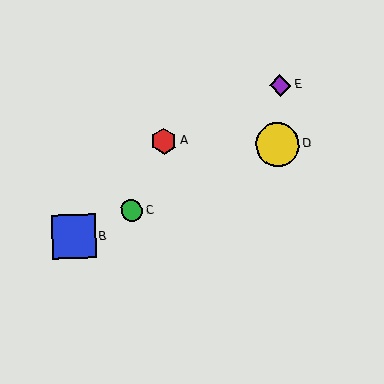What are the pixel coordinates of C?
Object C is at (132, 211).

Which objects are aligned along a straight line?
Objects B, C, D are aligned along a straight line.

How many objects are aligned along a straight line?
3 objects (B, C, D) are aligned along a straight line.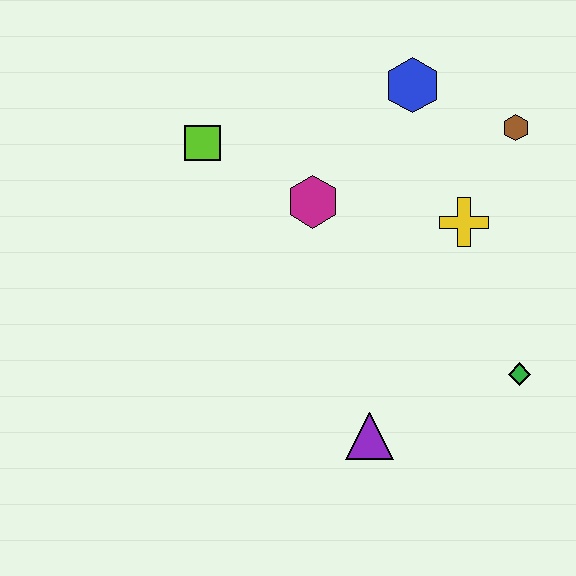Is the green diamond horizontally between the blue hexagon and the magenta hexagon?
No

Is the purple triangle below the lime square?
Yes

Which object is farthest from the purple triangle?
The blue hexagon is farthest from the purple triangle.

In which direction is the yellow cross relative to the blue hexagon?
The yellow cross is below the blue hexagon.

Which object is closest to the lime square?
The magenta hexagon is closest to the lime square.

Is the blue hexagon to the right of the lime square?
Yes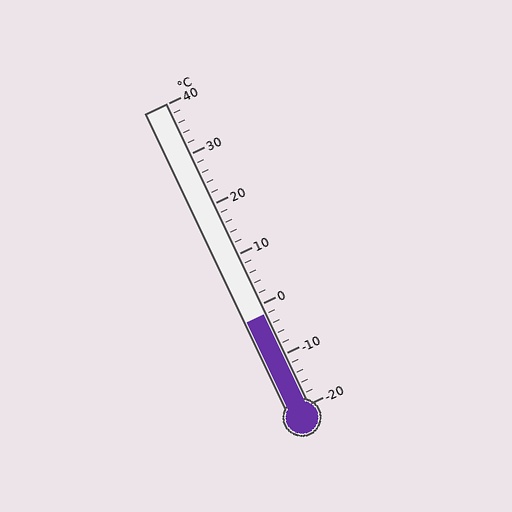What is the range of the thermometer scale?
The thermometer scale ranges from -20°C to 40°C.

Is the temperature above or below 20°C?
The temperature is below 20°C.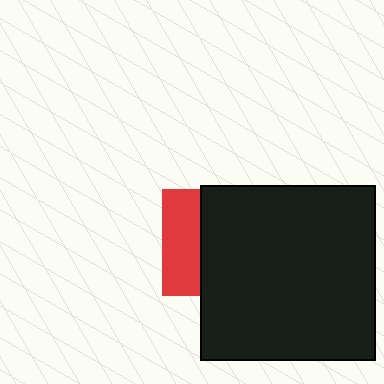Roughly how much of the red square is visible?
A small part of it is visible (roughly 35%).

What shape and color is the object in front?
The object in front is a black square.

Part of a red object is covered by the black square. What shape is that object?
It is a square.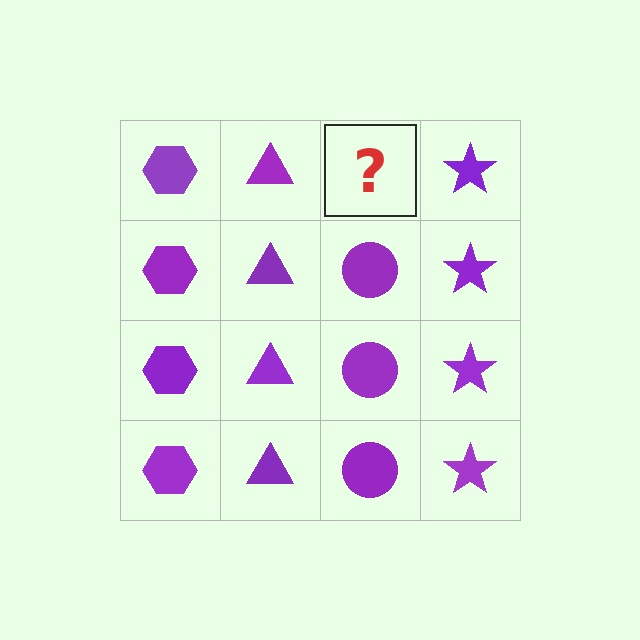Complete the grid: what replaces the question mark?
The question mark should be replaced with a purple circle.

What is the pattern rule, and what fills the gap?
The rule is that each column has a consistent shape. The gap should be filled with a purple circle.